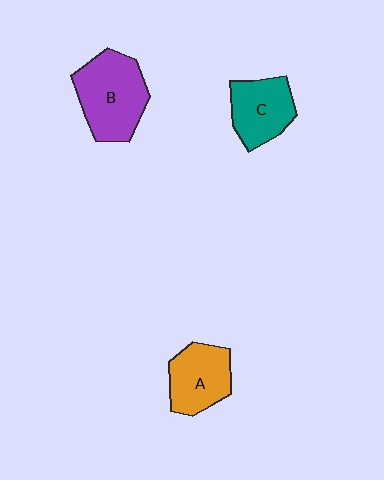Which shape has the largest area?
Shape B (purple).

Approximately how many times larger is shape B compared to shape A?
Approximately 1.4 times.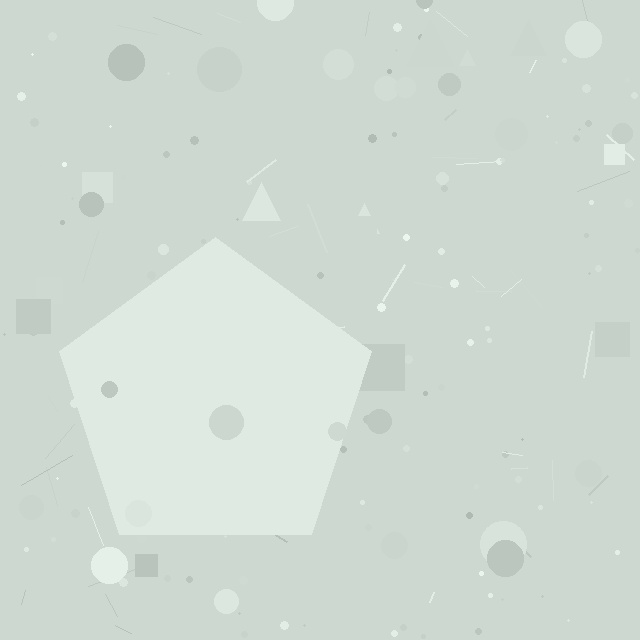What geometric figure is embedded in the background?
A pentagon is embedded in the background.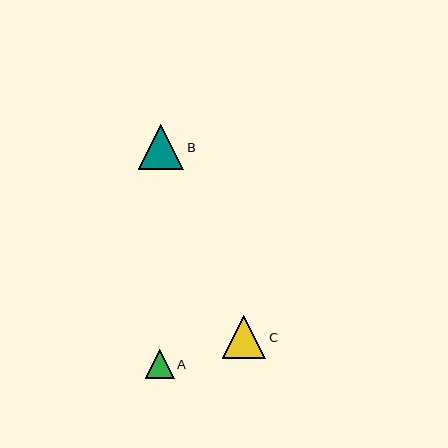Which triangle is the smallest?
Triangle A is the smallest with a size of approximately 28 pixels.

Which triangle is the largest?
Triangle B is the largest with a size of approximately 46 pixels.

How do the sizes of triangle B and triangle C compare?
Triangle B and triangle C are approximately the same size.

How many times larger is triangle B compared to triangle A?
Triangle B is approximately 1.6 times the size of triangle A.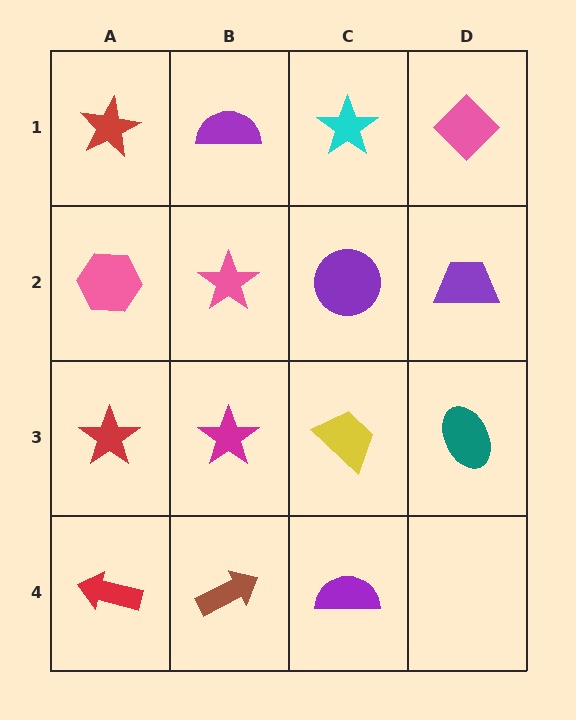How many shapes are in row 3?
4 shapes.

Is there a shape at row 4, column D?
No, that cell is empty.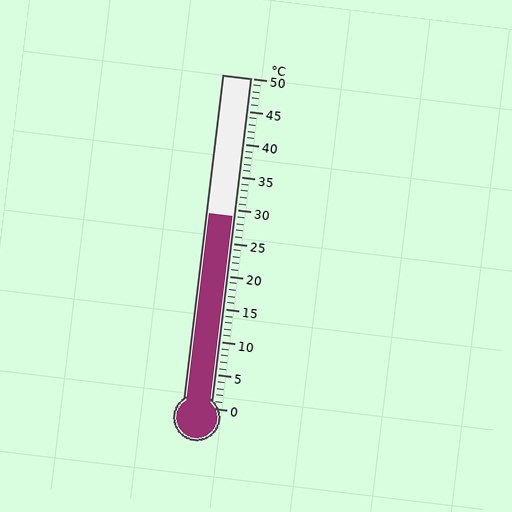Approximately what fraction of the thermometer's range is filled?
The thermometer is filled to approximately 60% of its range.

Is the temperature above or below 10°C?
The temperature is above 10°C.